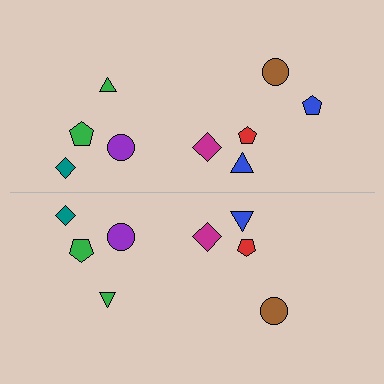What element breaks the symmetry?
A blue pentagon is missing from the bottom side.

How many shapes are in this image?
There are 17 shapes in this image.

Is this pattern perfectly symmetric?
No, the pattern is not perfectly symmetric. A blue pentagon is missing from the bottom side.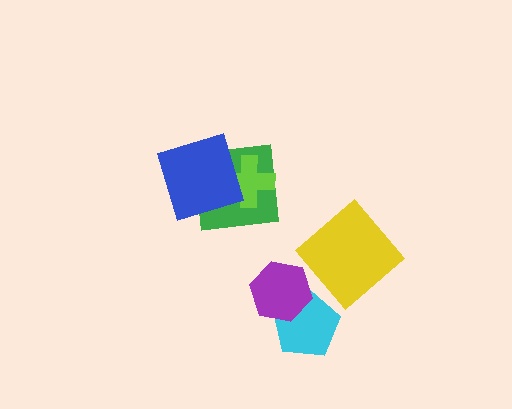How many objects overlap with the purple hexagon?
1 object overlaps with the purple hexagon.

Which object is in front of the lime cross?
The blue square is in front of the lime cross.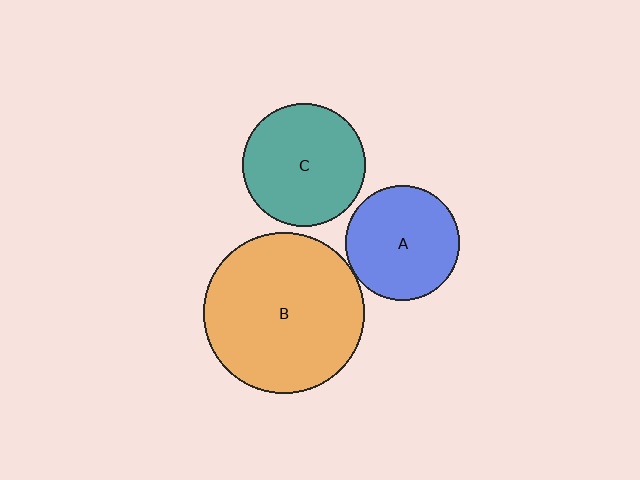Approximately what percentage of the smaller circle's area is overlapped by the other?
Approximately 5%.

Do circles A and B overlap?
Yes.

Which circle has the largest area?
Circle B (orange).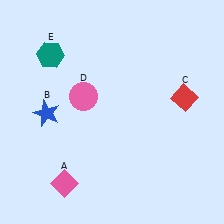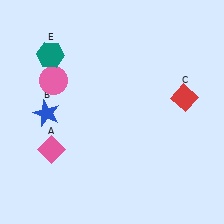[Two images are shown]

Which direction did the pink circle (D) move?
The pink circle (D) moved left.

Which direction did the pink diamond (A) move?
The pink diamond (A) moved up.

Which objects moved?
The objects that moved are: the pink diamond (A), the pink circle (D).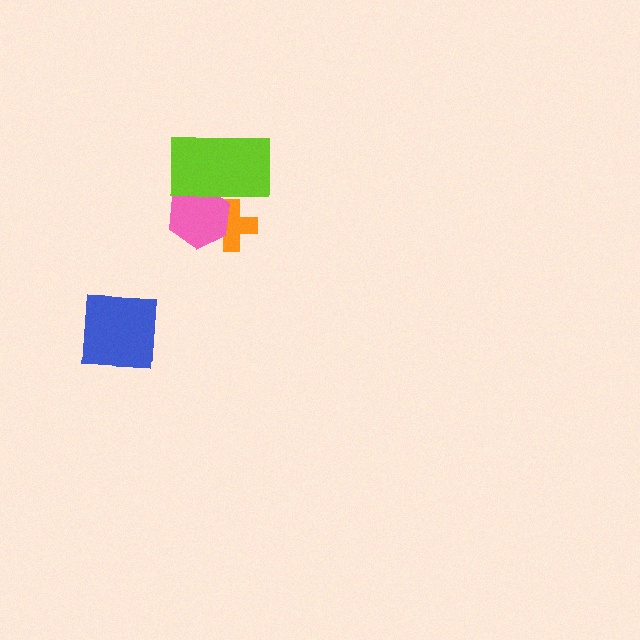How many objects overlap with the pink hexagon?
2 objects overlap with the pink hexagon.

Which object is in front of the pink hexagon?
The lime rectangle is in front of the pink hexagon.